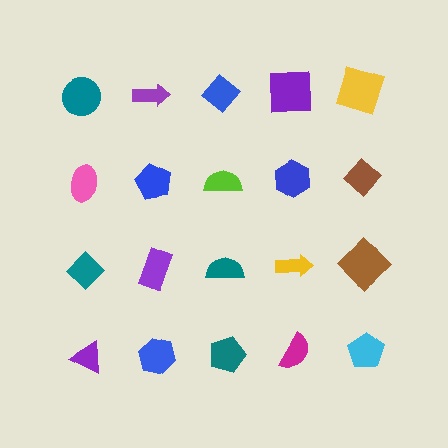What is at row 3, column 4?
A yellow arrow.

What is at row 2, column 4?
A blue hexagon.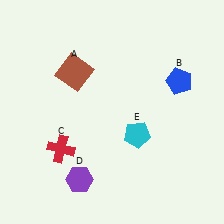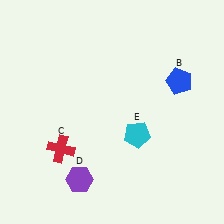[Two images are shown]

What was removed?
The brown square (A) was removed in Image 2.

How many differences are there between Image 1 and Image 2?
There is 1 difference between the two images.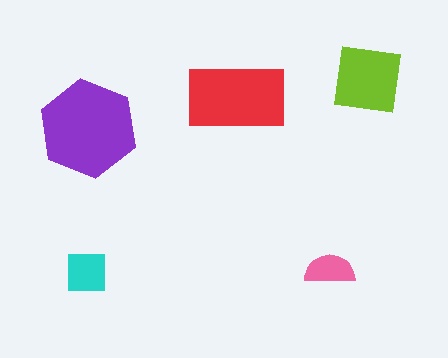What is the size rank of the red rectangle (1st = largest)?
2nd.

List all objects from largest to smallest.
The purple hexagon, the red rectangle, the lime square, the cyan square, the pink semicircle.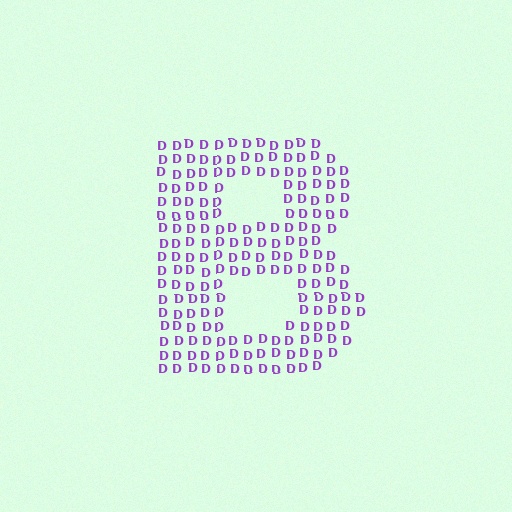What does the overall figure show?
The overall figure shows the letter B.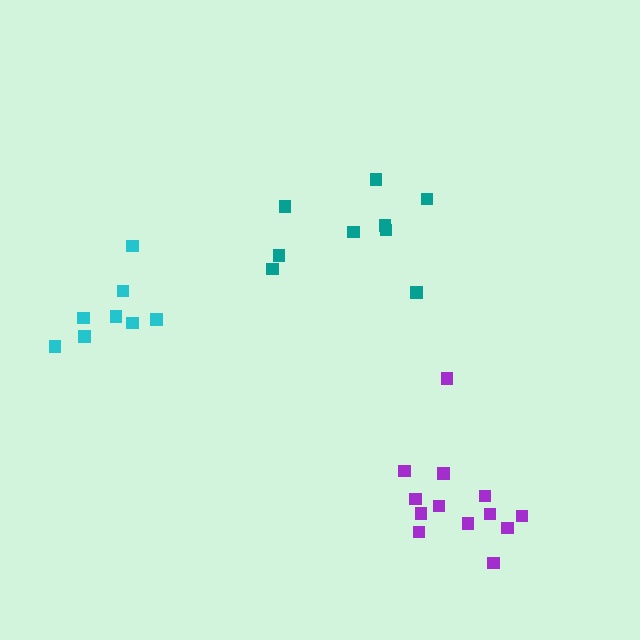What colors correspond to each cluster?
The clusters are colored: teal, purple, cyan.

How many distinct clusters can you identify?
There are 3 distinct clusters.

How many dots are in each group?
Group 1: 9 dots, Group 2: 13 dots, Group 3: 8 dots (30 total).